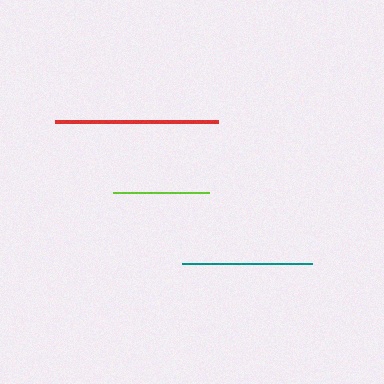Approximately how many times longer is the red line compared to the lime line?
The red line is approximately 1.7 times the length of the lime line.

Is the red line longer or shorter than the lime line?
The red line is longer than the lime line.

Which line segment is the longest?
The red line is the longest at approximately 164 pixels.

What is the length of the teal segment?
The teal segment is approximately 131 pixels long.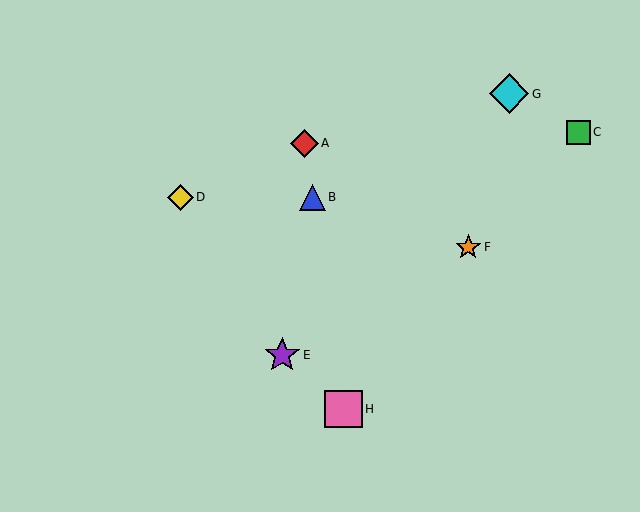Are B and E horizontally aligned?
No, B is at y≈197 and E is at y≈355.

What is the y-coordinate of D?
Object D is at y≈197.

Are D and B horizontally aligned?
Yes, both are at y≈197.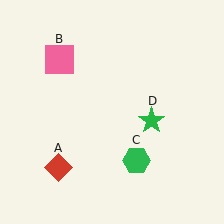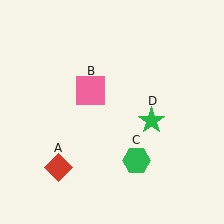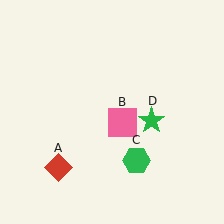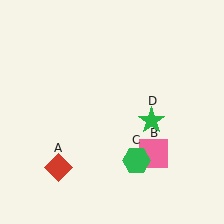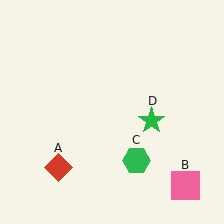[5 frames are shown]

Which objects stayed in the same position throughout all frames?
Red diamond (object A) and green hexagon (object C) and green star (object D) remained stationary.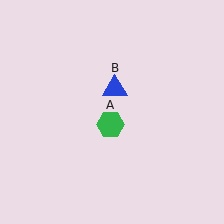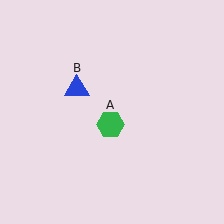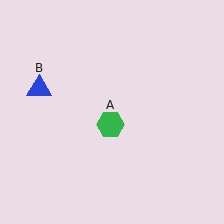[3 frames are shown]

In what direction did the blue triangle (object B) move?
The blue triangle (object B) moved left.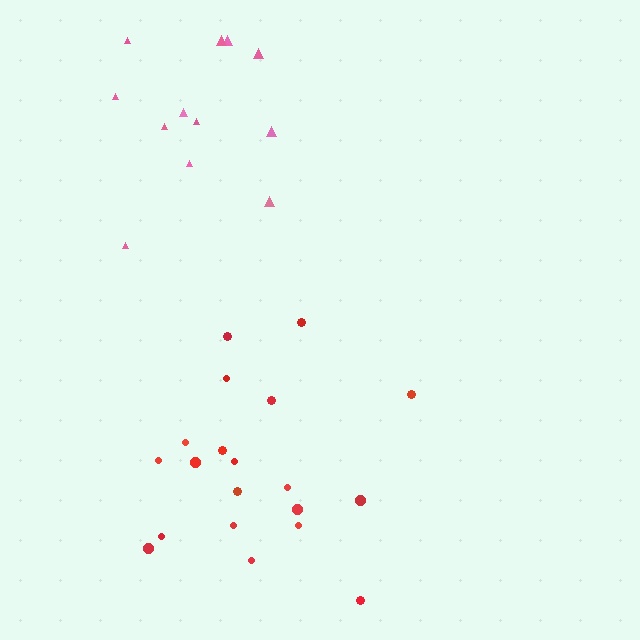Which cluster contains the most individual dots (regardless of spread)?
Red (20).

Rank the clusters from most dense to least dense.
red, pink.